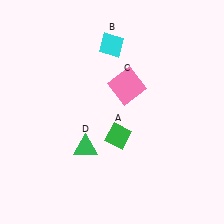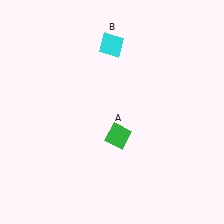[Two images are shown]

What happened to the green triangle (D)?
The green triangle (D) was removed in Image 2. It was in the bottom-left area of Image 1.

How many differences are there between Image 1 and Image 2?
There are 2 differences between the two images.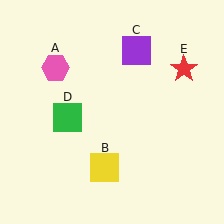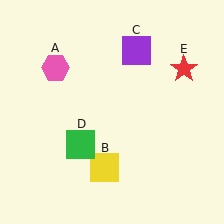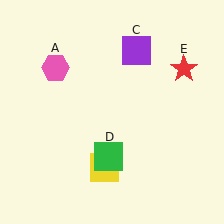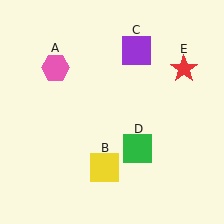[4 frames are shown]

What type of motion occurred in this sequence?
The green square (object D) rotated counterclockwise around the center of the scene.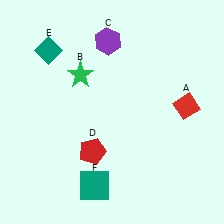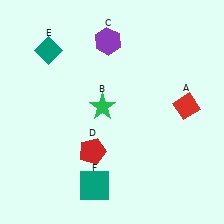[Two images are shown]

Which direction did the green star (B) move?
The green star (B) moved down.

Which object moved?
The green star (B) moved down.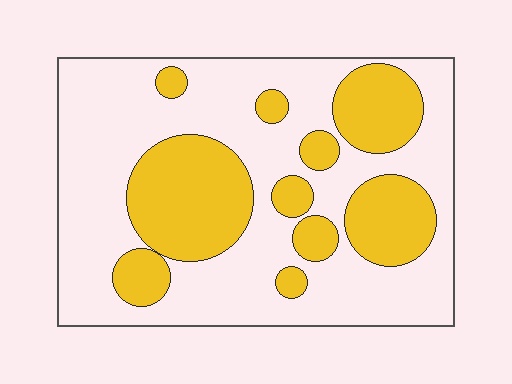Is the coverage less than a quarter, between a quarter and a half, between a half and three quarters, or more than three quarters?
Between a quarter and a half.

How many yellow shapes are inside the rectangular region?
10.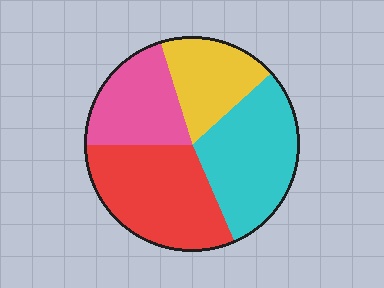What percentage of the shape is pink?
Pink covers around 20% of the shape.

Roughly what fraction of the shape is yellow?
Yellow covers around 20% of the shape.